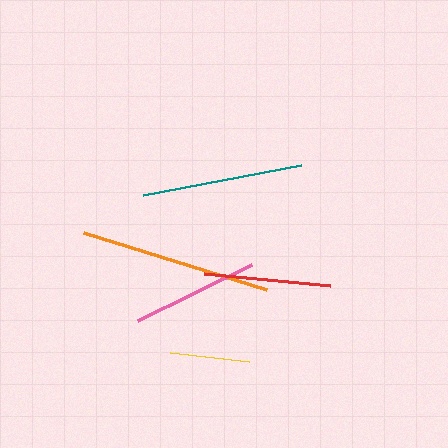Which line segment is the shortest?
The yellow line is the shortest at approximately 79 pixels.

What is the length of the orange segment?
The orange segment is approximately 192 pixels long.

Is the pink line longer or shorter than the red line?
The pink line is longer than the red line.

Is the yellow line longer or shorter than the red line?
The red line is longer than the yellow line.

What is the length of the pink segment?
The pink segment is approximately 127 pixels long.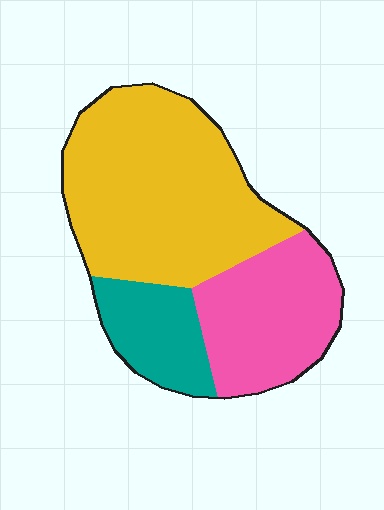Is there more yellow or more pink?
Yellow.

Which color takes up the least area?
Teal, at roughly 15%.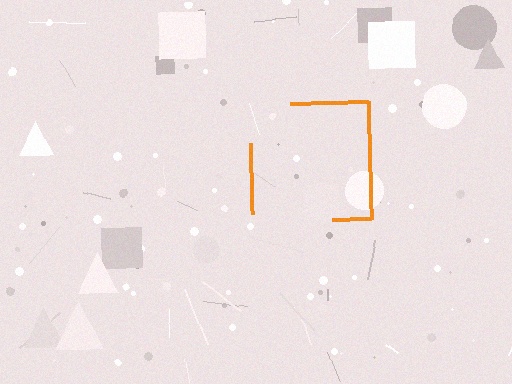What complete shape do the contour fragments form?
The contour fragments form a square.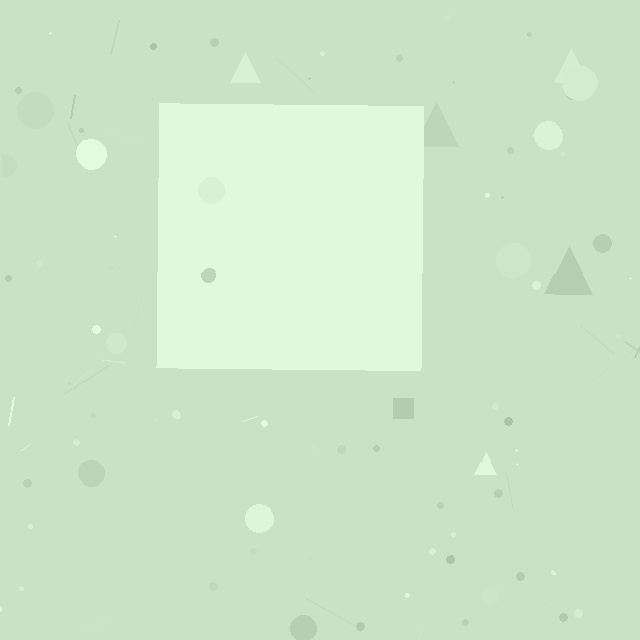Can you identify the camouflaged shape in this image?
The camouflaged shape is a square.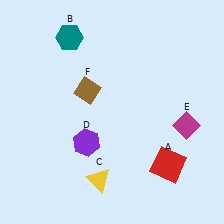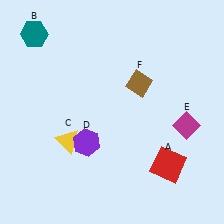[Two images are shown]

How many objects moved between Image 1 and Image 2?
3 objects moved between the two images.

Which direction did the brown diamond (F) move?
The brown diamond (F) moved right.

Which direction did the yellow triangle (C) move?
The yellow triangle (C) moved up.